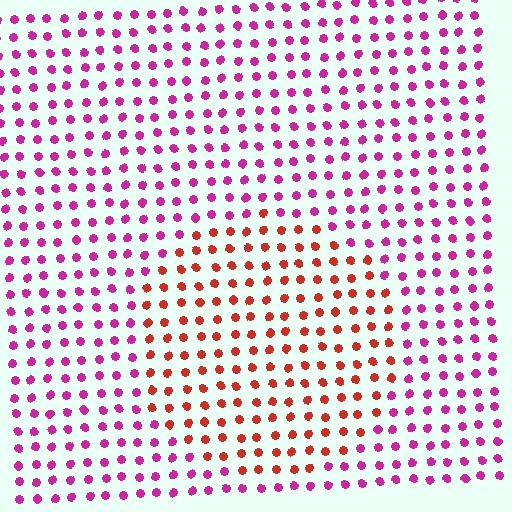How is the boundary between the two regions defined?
The boundary is defined purely by a slight shift in hue (about 48 degrees). Spacing, size, and orientation are identical on both sides.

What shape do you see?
I see a circle.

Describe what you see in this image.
The image is filled with small magenta elements in a uniform arrangement. A circle-shaped region is visible where the elements are tinted to a slightly different hue, forming a subtle color boundary.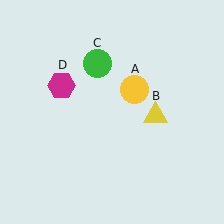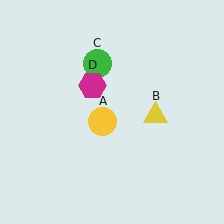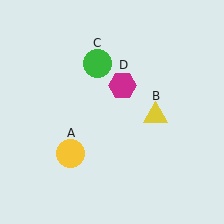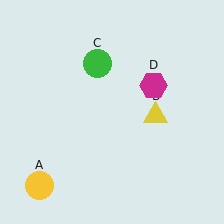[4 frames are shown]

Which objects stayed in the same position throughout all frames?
Yellow triangle (object B) and green circle (object C) remained stationary.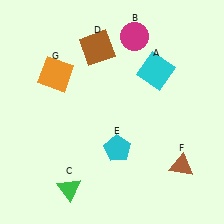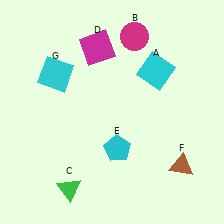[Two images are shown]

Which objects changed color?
D changed from brown to magenta. G changed from orange to cyan.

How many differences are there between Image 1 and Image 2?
There are 2 differences between the two images.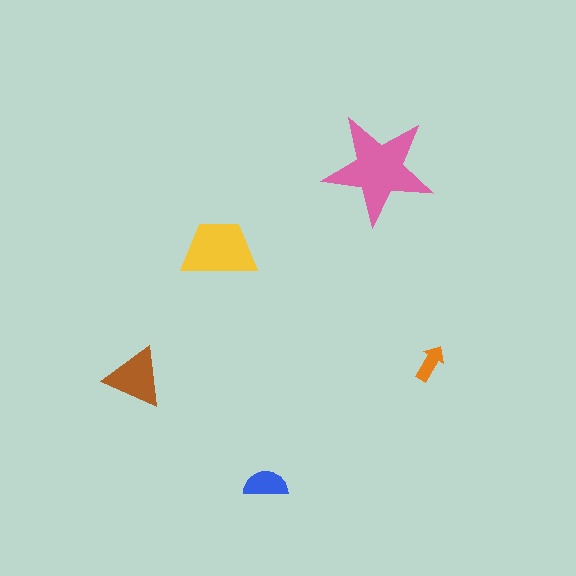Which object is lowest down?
The blue semicircle is bottommost.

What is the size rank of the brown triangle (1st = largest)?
3rd.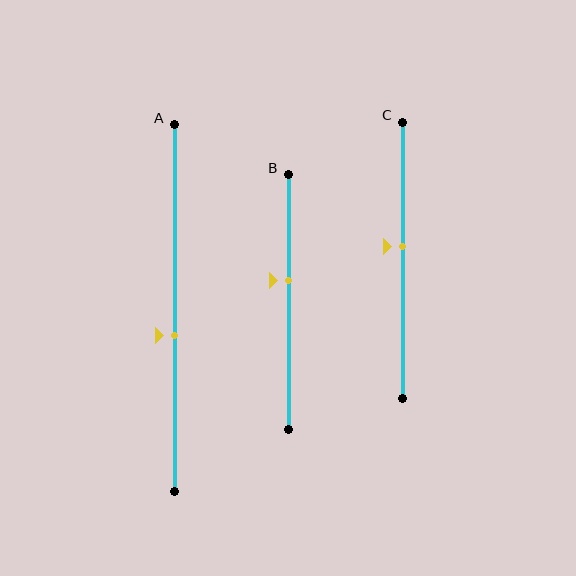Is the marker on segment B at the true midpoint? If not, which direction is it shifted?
No, the marker on segment B is shifted upward by about 8% of the segment length.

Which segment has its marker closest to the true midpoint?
Segment C has its marker closest to the true midpoint.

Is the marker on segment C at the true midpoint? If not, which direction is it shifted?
No, the marker on segment C is shifted upward by about 5% of the segment length.